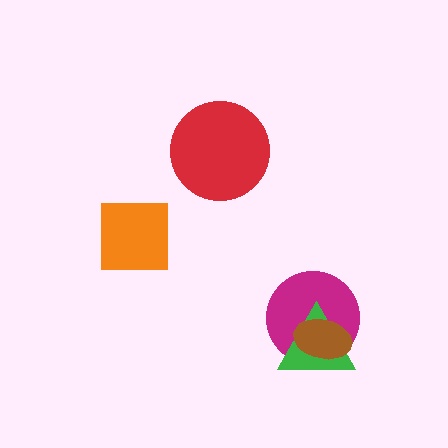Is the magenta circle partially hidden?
Yes, it is partially covered by another shape.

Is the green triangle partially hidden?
Yes, it is partially covered by another shape.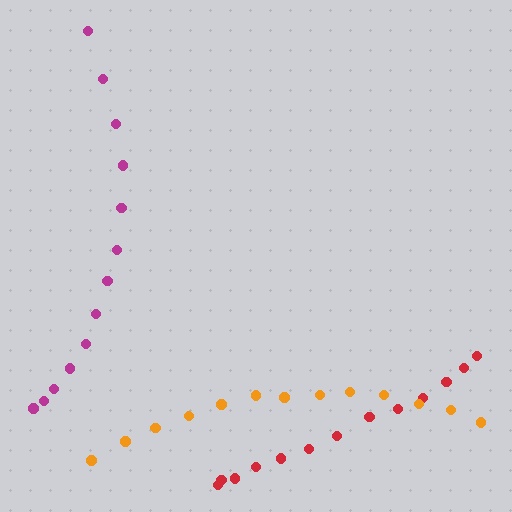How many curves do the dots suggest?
There are 3 distinct paths.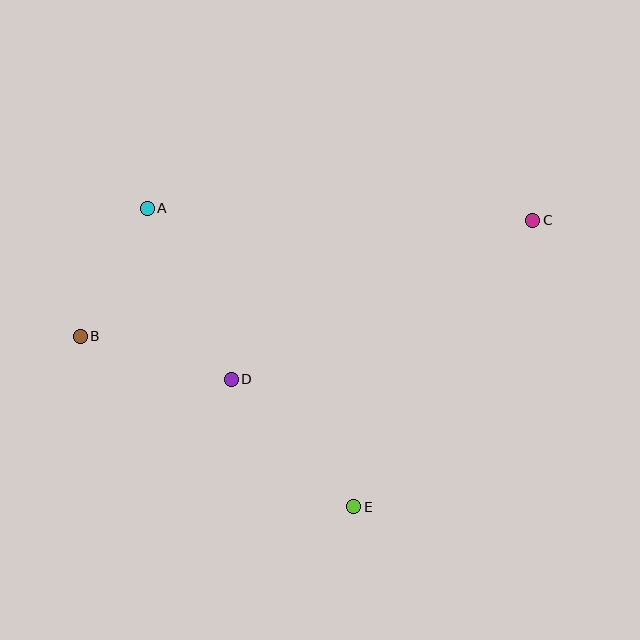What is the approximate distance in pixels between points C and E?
The distance between C and E is approximately 338 pixels.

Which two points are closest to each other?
Points A and B are closest to each other.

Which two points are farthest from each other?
Points B and C are farthest from each other.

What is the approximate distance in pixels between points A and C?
The distance between A and C is approximately 385 pixels.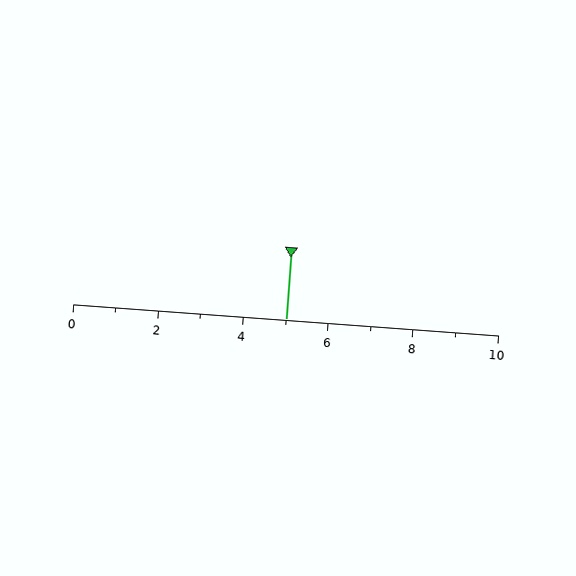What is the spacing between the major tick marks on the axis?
The major ticks are spaced 2 apart.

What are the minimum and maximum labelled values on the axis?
The axis runs from 0 to 10.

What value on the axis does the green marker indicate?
The marker indicates approximately 5.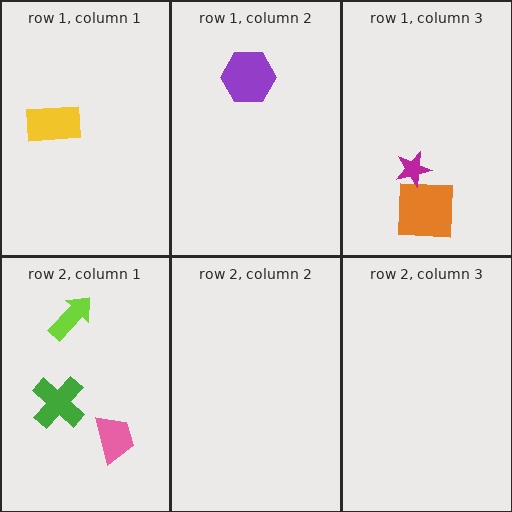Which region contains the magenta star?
The row 1, column 3 region.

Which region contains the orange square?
The row 1, column 3 region.